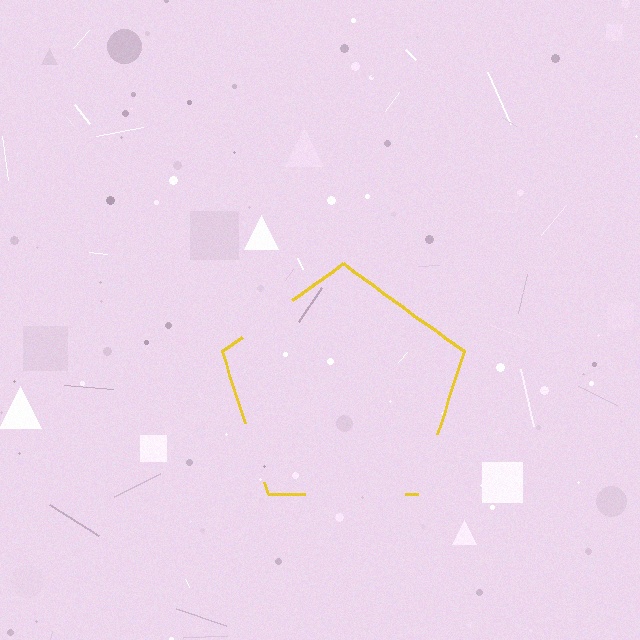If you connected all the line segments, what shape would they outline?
They would outline a pentagon.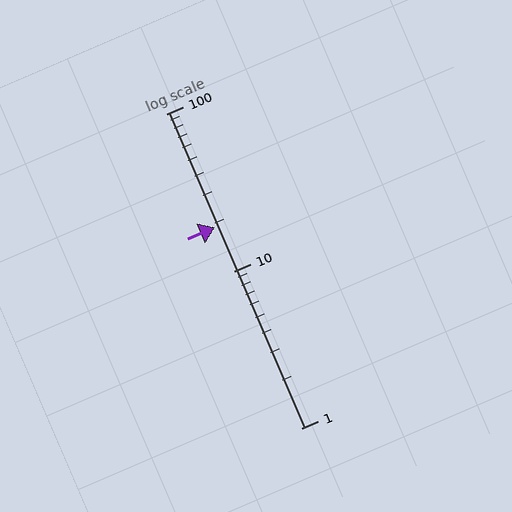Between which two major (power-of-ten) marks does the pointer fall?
The pointer is between 10 and 100.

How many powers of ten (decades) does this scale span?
The scale spans 2 decades, from 1 to 100.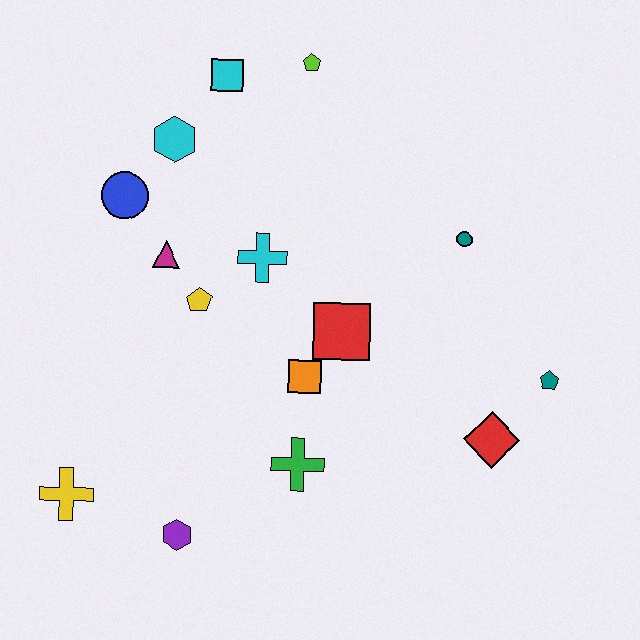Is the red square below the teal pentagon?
No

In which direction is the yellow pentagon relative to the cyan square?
The yellow pentagon is below the cyan square.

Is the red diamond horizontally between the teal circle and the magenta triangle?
No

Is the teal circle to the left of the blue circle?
No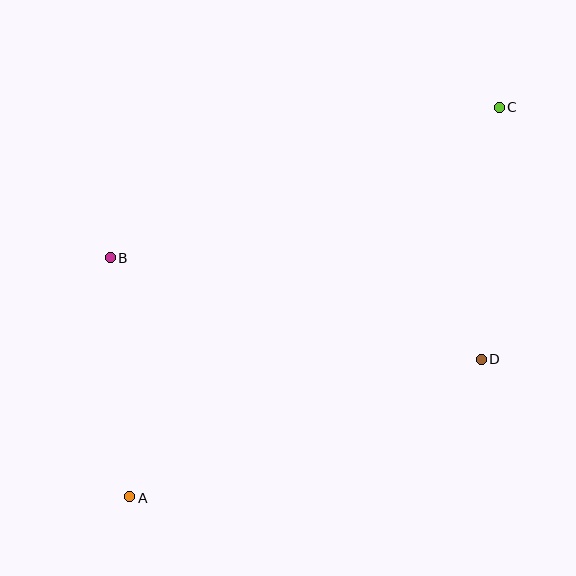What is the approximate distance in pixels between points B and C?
The distance between B and C is approximately 417 pixels.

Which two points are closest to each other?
Points A and B are closest to each other.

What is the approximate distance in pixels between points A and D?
The distance between A and D is approximately 377 pixels.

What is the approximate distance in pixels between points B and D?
The distance between B and D is approximately 384 pixels.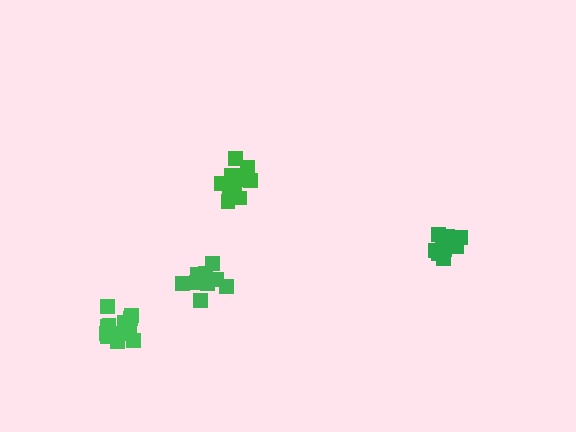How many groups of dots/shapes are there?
There are 4 groups.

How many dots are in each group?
Group 1: 12 dots, Group 2: 13 dots, Group 3: 13 dots, Group 4: 9 dots (47 total).